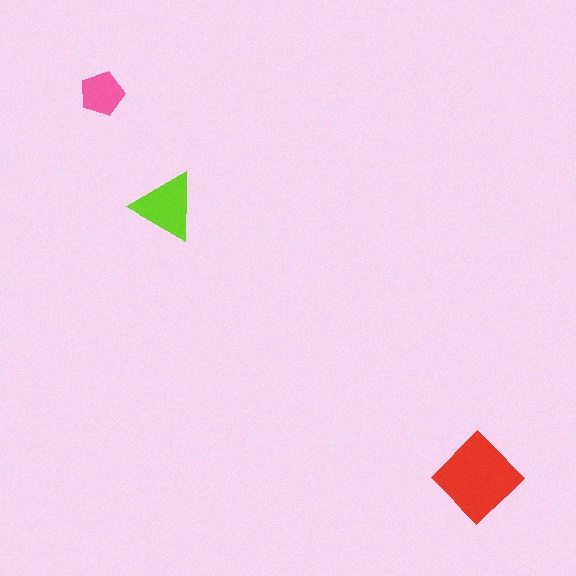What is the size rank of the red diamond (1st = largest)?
1st.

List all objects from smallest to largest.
The pink pentagon, the lime triangle, the red diamond.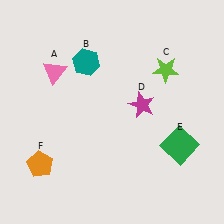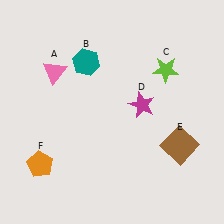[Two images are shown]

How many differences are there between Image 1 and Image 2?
There is 1 difference between the two images.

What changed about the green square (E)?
In Image 1, E is green. In Image 2, it changed to brown.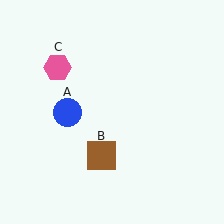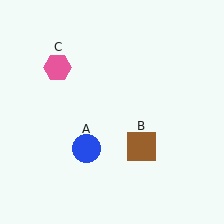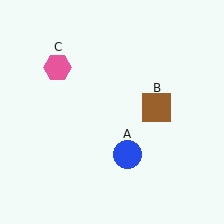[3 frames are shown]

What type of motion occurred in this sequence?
The blue circle (object A), brown square (object B) rotated counterclockwise around the center of the scene.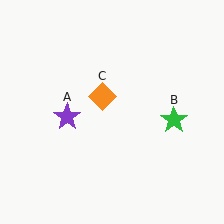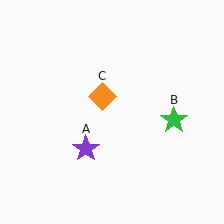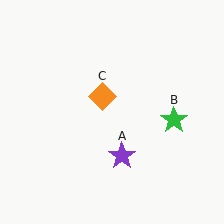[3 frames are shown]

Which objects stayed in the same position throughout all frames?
Green star (object B) and orange diamond (object C) remained stationary.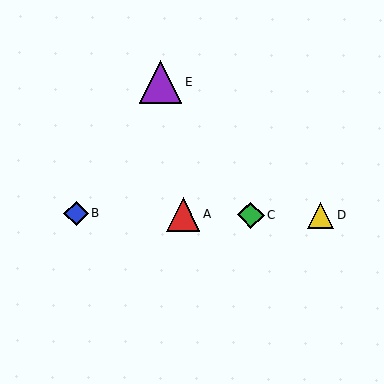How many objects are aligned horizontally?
4 objects (A, B, C, D) are aligned horizontally.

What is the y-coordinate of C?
Object C is at y≈215.